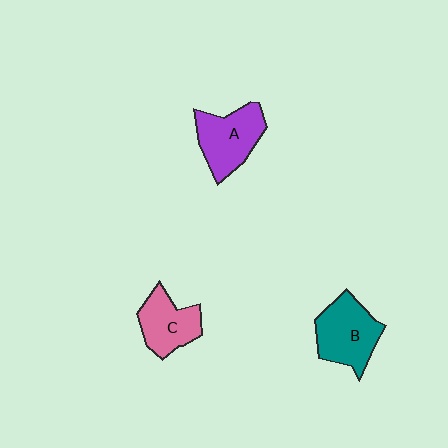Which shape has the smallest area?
Shape C (pink).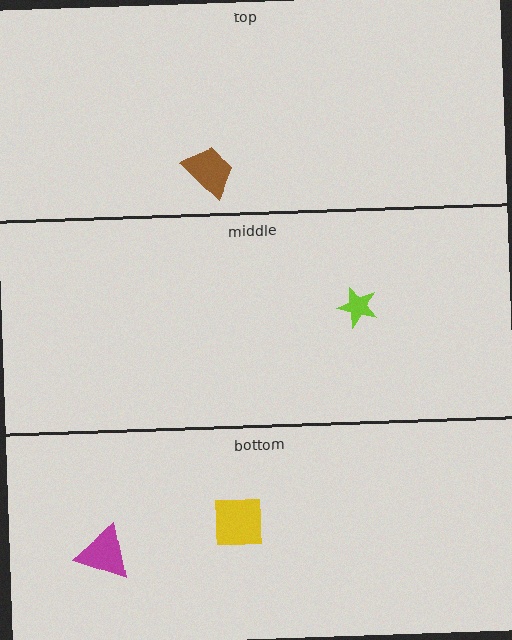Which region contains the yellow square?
The bottom region.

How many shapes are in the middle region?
1.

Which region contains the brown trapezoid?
The top region.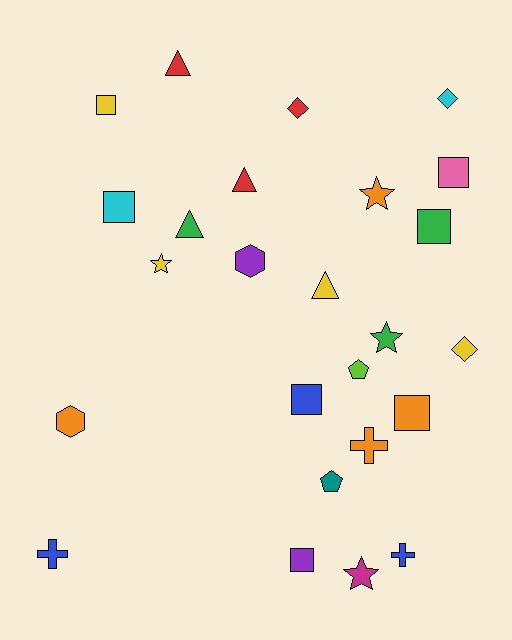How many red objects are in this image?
There are 3 red objects.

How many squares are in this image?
There are 7 squares.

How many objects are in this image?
There are 25 objects.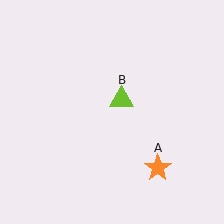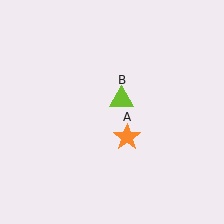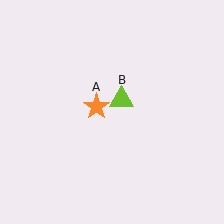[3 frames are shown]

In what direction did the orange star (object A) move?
The orange star (object A) moved up and to the left.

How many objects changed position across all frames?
1 object changed position: orange star (object A).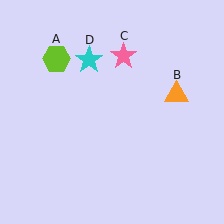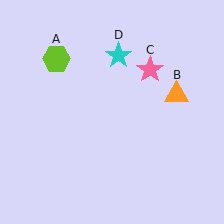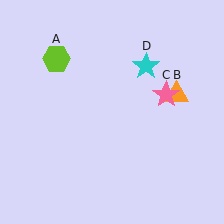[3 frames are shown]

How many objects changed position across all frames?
2 objects changed position: pink star (object C), cyan star (object D).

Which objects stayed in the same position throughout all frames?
Lime hexagon (object A) and orange triangle (object B) remained stationary.